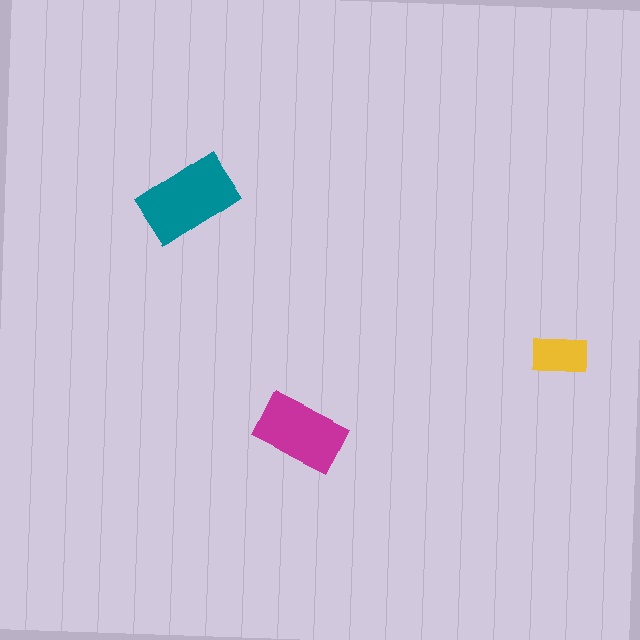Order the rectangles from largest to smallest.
the teal one, the magenta one, the yellow one.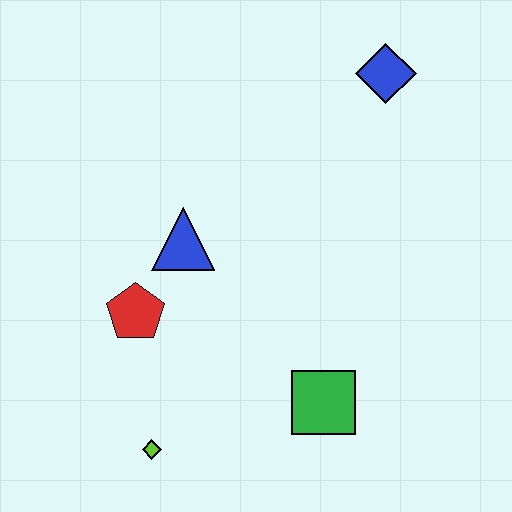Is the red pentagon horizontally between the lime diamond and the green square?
No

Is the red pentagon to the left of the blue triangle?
Yes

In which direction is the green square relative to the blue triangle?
The green square is below the blue triangle.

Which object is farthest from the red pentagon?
The blue diamond is farthest from the red pentagon.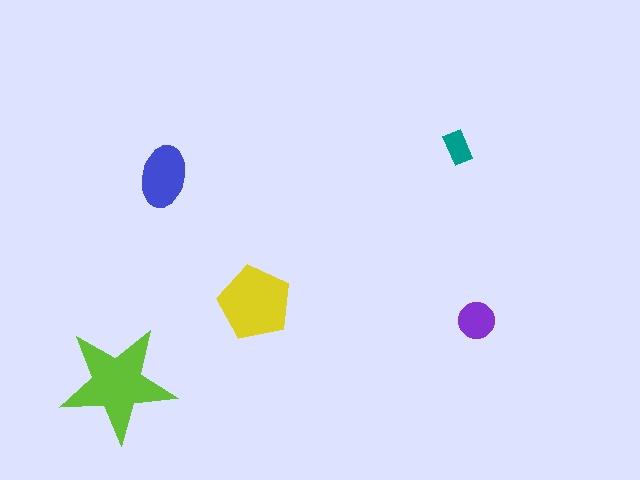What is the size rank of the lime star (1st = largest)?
1st.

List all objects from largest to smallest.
The lime star, the yellow pentagon, the blue ellipse, the purple circle, the teal rectangle.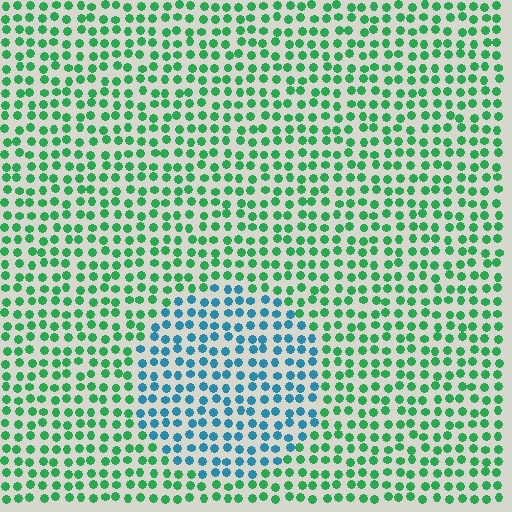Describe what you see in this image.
The image is filled with small green elements in a uniform arrangement. A circle-shaped region is visible where the elements are tinted to a slightly different hue, forming a subtle color boundary.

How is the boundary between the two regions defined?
The boundary is defined purely by a slight shift in hue (about 55 degrees). Spacing, size, and orientation are identical on both sides.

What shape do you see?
I see a circle.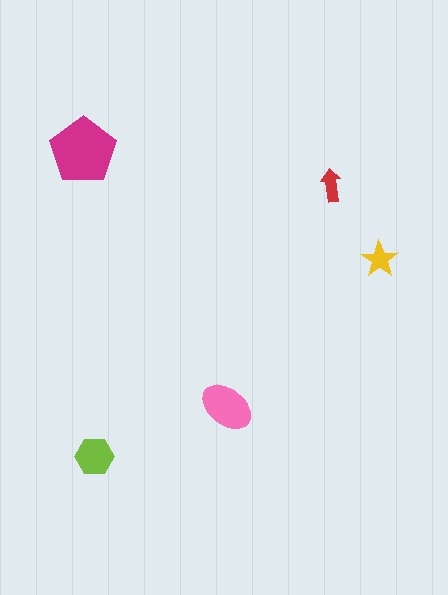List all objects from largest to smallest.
The magenta pentagon, the pink ellipse, the lime hexagon, the yellow star, the red arrow.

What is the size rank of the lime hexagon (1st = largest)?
3rd.